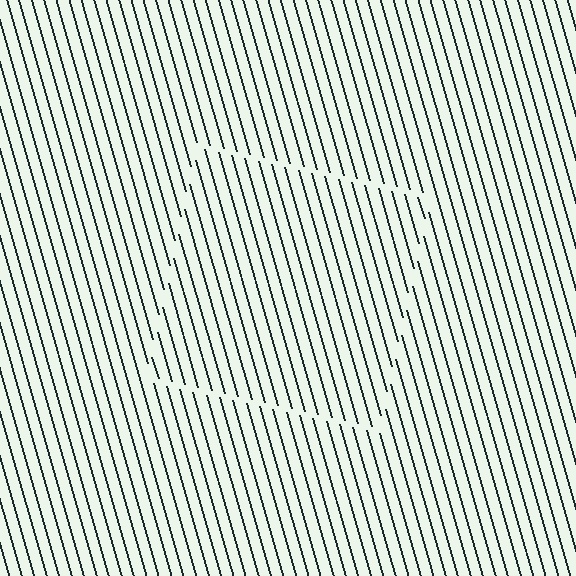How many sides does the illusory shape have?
4 sides — the line-ends trace a square.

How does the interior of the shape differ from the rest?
The interior of the shape contains the same grating, shifted by half a period — the contour is defined by the phase discontinuity where line-ends from the inner and outer gratings abut.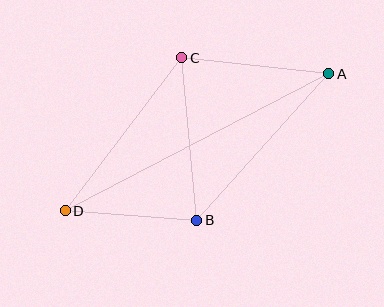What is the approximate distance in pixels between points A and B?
The distance between A and B is approximately 197 pixels.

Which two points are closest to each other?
Points B and D are closest to each other.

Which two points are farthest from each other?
Points A and D are farthest from each other.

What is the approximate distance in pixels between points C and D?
The distance between C and D is approximately 192 pixels.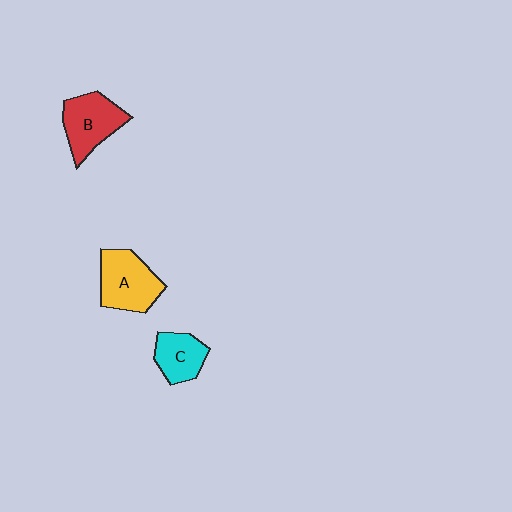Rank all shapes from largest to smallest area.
From largest to smallest: A (yellow), B (red), C (cyan).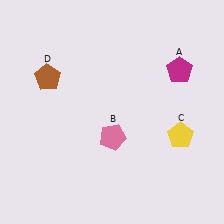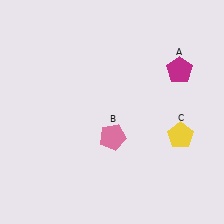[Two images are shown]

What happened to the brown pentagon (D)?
The brown pentagon (D) was removed in Image 2. It was in the top-left area of Image 1.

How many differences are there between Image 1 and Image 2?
There is 1 difference between the two images.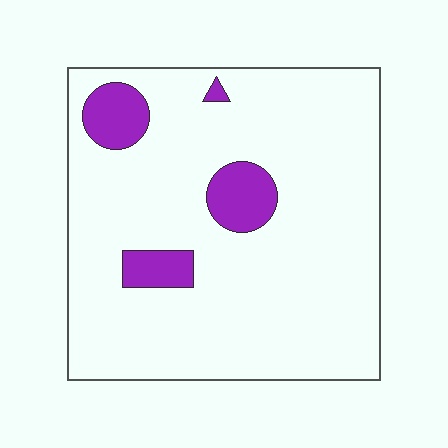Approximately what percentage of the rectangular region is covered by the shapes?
Approximately 10%.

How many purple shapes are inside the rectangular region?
4.